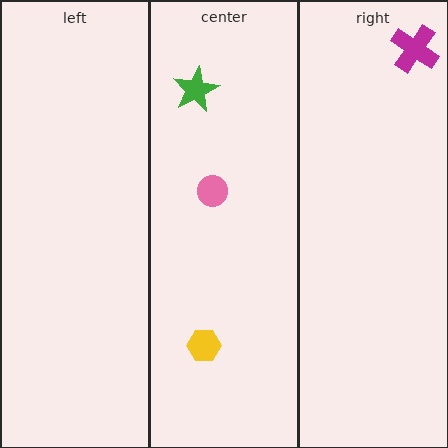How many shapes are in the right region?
1.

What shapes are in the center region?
The green star, the yellow hexagon, the pink circle.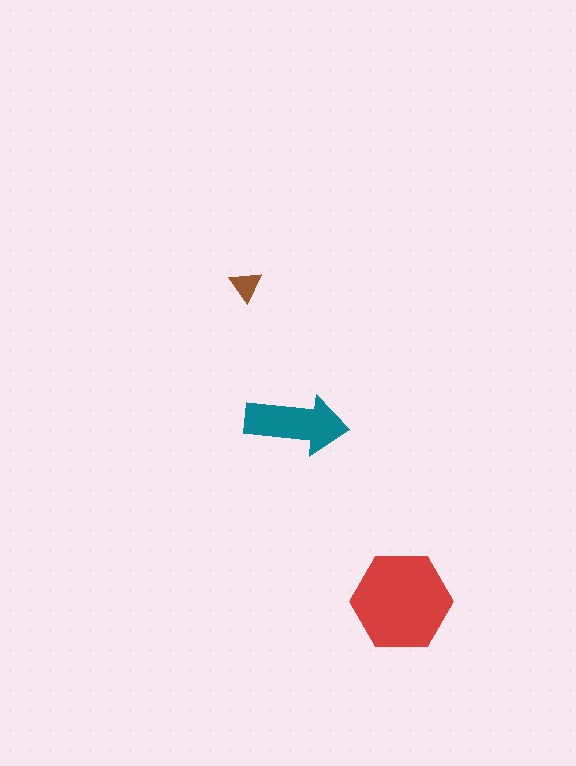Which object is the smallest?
The brown triangle.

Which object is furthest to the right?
The red hexagon is rightmost.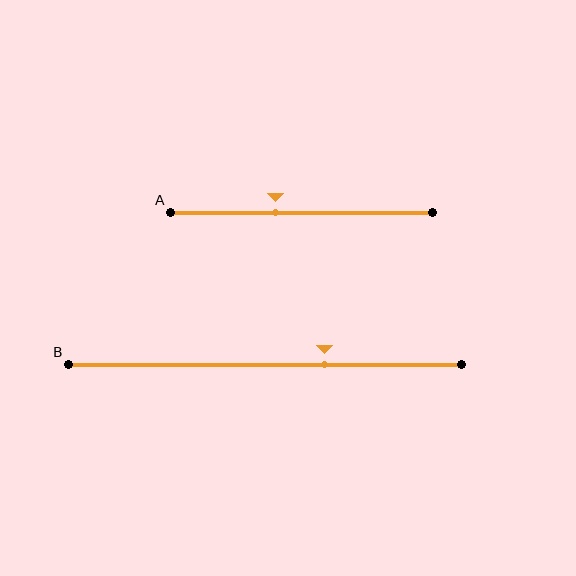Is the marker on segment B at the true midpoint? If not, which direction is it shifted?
No, the marker on segment B is shifted to the right by about 15% of the segment length.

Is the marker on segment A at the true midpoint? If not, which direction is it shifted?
No, the marker on segment A is shifted to the left by about 10% of the segment length.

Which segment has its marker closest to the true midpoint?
Segment A has its marker closest to the true midpoint.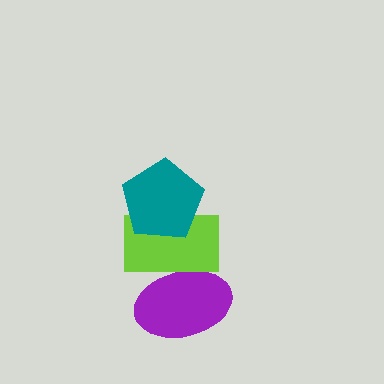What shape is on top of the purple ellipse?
The lime rectangle is on top of the purple ellipse.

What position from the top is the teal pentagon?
The teal pentagon is 1st from the top.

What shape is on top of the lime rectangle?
The teal pentagon is on top of the lime rectangle.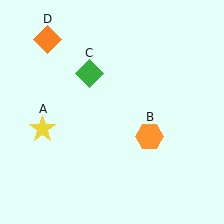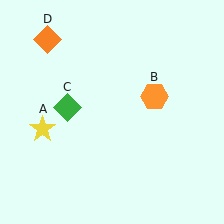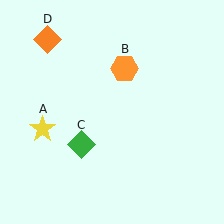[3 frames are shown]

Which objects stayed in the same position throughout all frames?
Yellow star (object A) and orange diamond (object D) remained stationary.